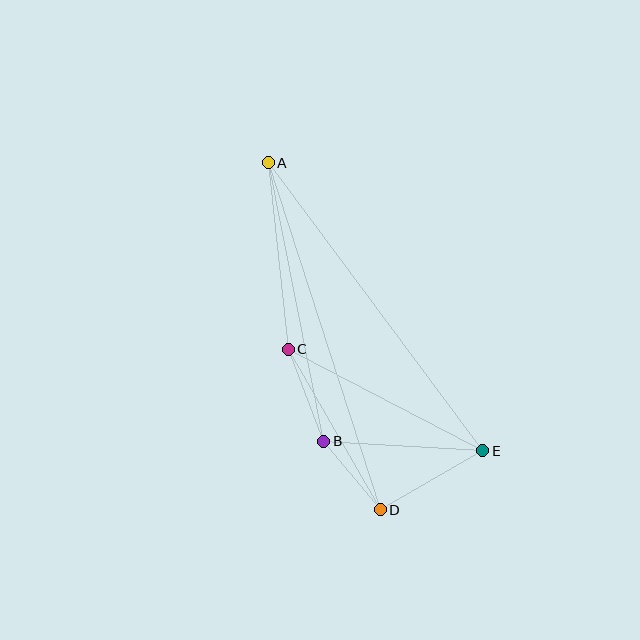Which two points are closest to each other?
Points B and D are closest to each other.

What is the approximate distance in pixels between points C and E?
The distance between C and E is approximately 220 pixels.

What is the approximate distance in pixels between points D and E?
The distance between D and E is approximately 118 pixels.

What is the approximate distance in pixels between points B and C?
The distance between B and C is approximately 99 pixels.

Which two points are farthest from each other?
Points A and D are farthest from each other.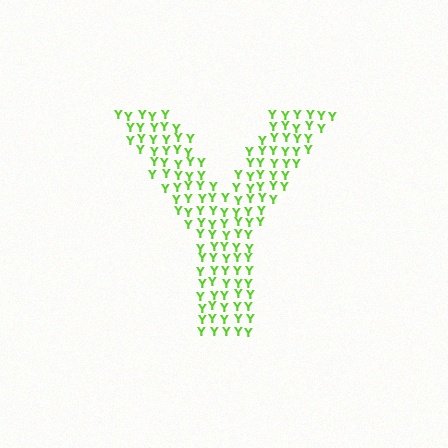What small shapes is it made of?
It is made of small letter Y's.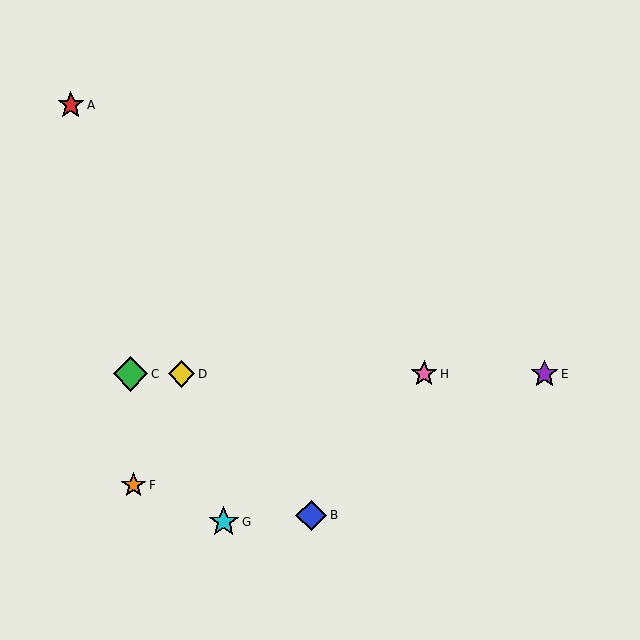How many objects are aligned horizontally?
4 objects (C, D, E, H) are aligned horizontally.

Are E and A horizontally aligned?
No, E is at y≈374 and A is at y≈105.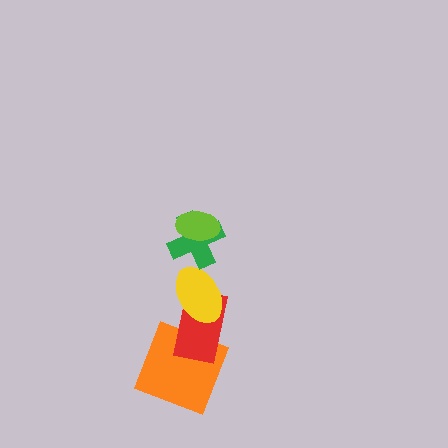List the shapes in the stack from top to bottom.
From top to bottom: the lime ellipse, the green cross, the yellow ellipse, the red rectangle, the orange square.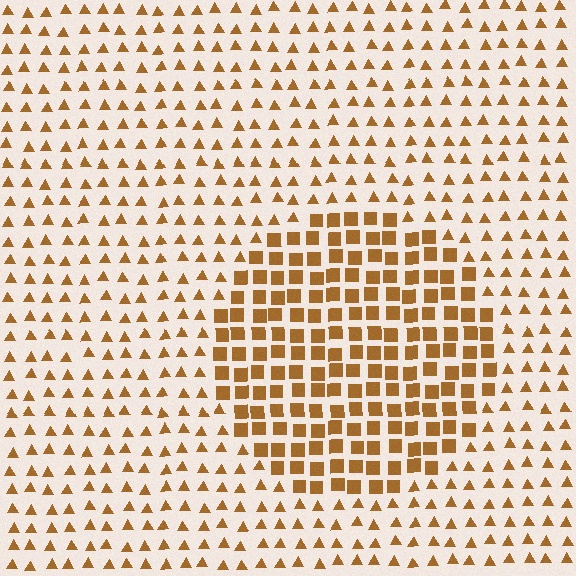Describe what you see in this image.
The image is filled with small brown elements arranged in a uniform grid. A circle-shaped region contains squares, while the surrounding area contains triangles. The boundary is defined purely by the change in element shape.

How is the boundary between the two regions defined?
The boundary is defined by a change in element shape: squares inside vs. triangles outside. All elements share the same color and spacing.